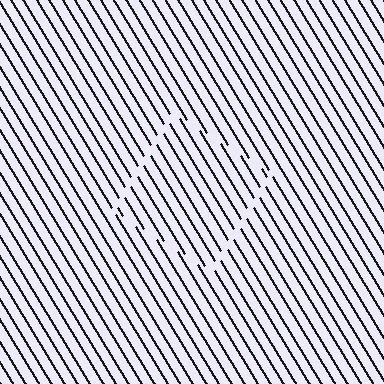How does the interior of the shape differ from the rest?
The interior of the shape contains the same grating, shifted by half a period — the contour is defined by the phase discontinuity where line-ends from the inner and outer gratings abut.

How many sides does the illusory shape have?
4 sides — the line-ends trace a square.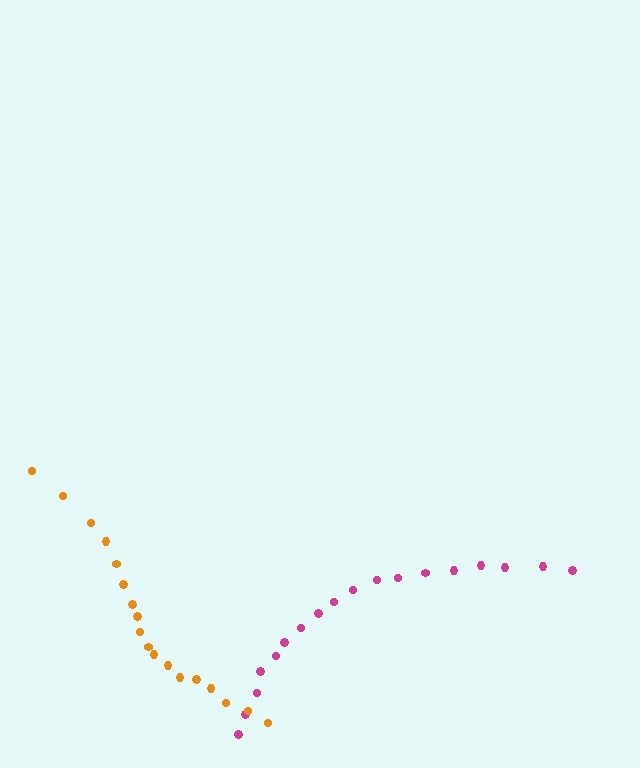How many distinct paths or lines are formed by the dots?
There are 2 distinct paths.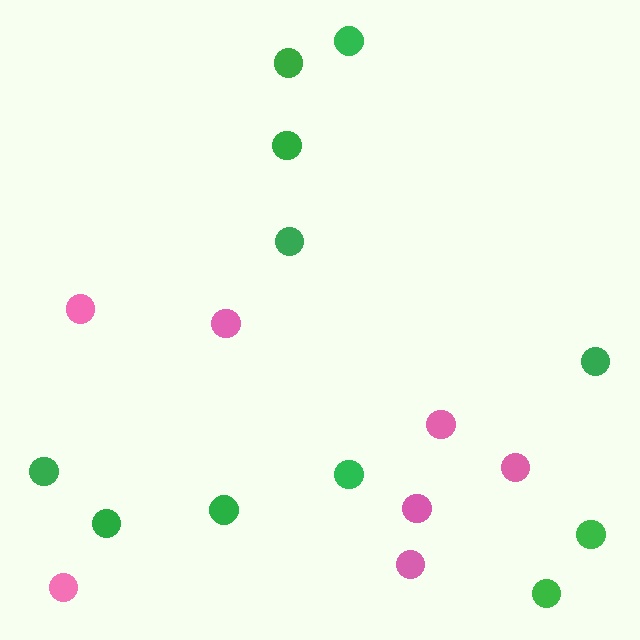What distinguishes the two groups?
There are 2 groups: one group of pink circles (7) and one group of green circles (11).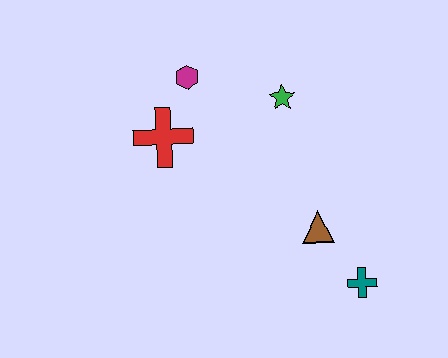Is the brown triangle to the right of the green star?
Yes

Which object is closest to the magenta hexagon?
The red cross is closest to the magenta hexagon.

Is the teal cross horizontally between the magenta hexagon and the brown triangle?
No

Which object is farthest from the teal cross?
The magenta hexagon is farthest from the teal cross.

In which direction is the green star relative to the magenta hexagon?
The green star is to the right of the magenta hexagon.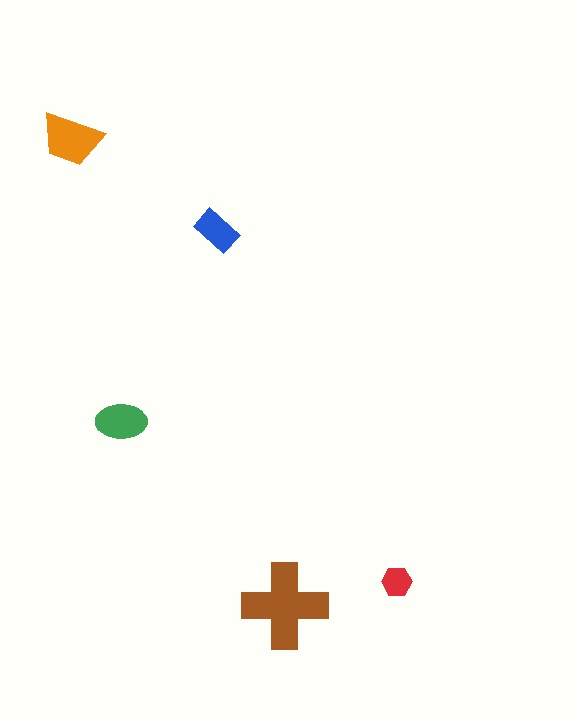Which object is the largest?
The brown cross.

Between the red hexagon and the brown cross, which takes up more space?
The brown cross.